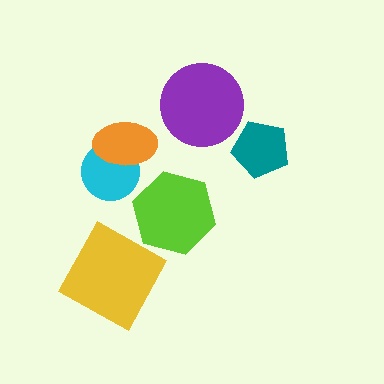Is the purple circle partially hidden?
No, no other shape covers it.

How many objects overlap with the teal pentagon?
0 objects overlap with the teal pentagon.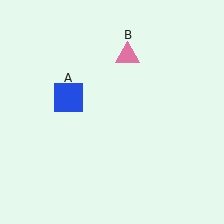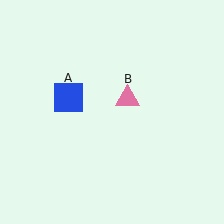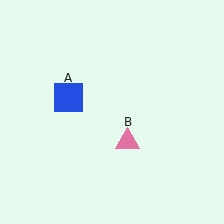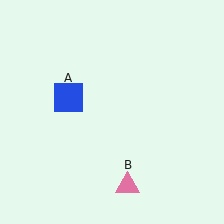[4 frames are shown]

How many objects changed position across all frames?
1 object changed position: pink triangle (object B).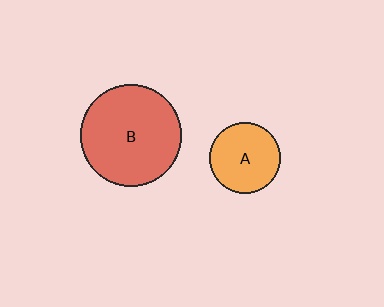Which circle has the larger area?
Circle B (red).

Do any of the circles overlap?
No, none of the circles overlap.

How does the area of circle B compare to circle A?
Approximately 2.0 times.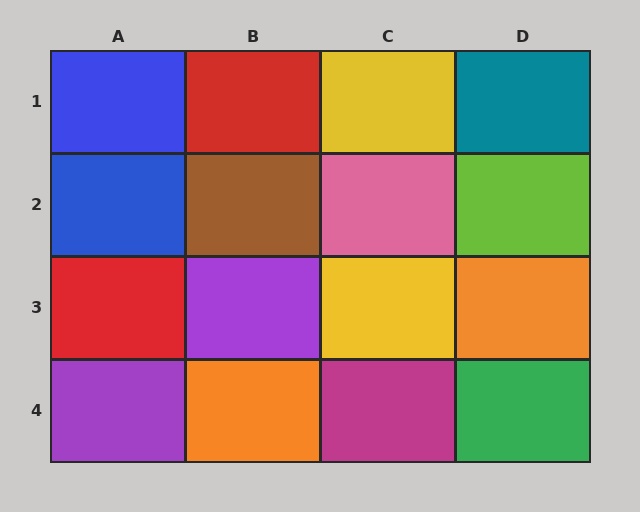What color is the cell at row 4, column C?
Magenta.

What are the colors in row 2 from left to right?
Blue, brown, pink, lime.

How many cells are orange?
2 cells are orange.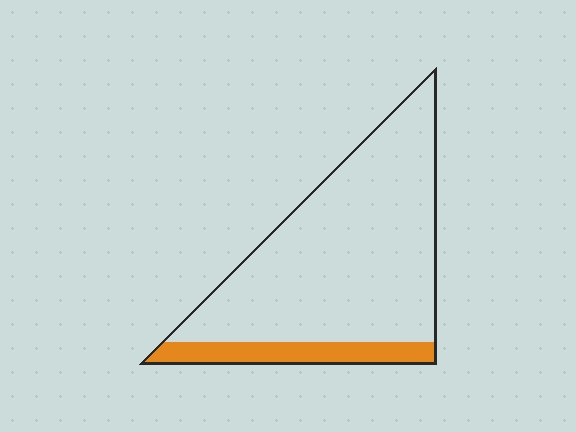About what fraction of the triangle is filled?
About one sixth (1/6).